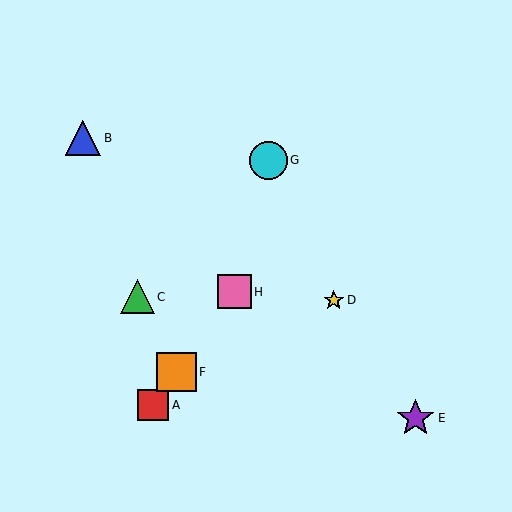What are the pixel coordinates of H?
Object H is at (234, 292).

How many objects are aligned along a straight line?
3 objects (A, F, H) are aligned along a straight line.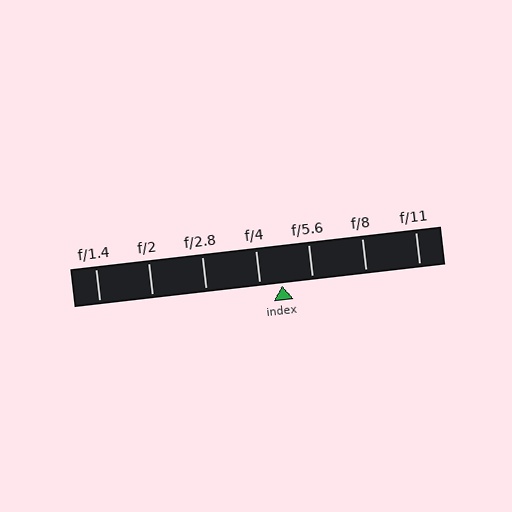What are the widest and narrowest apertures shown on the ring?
The widest aperture shown is f/1.4 and the narrowest is f/11.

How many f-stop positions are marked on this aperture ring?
There are 7 f-stop positions marked.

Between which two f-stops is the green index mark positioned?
The index mark is between f/4 and f/5.6.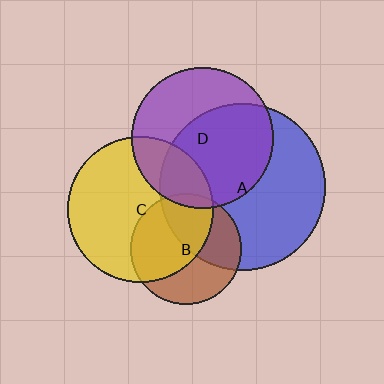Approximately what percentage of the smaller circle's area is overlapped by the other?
Approximately 40%.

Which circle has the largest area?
Circle A (blue).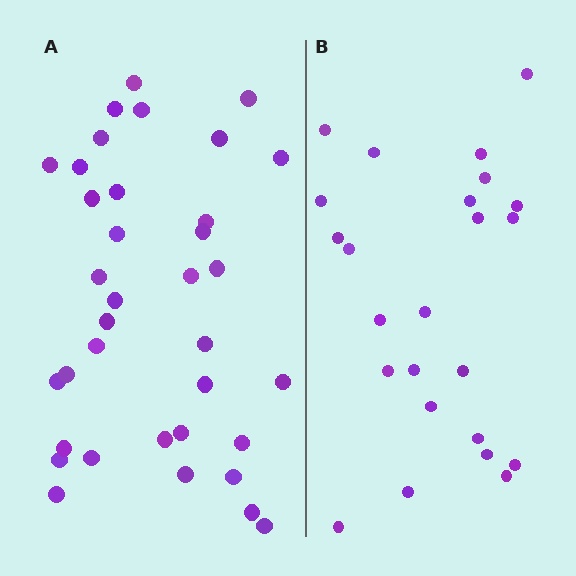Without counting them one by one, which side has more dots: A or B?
Region A (the left region) has more dots.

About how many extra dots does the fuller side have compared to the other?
Region A has roughly 12 or so more dots than region B.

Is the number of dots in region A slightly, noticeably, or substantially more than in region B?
Region A has substantially more. The ratio is roughly 1.5 to 1.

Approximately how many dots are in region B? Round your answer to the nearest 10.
About 20 dots. (The exact count is 24, which rounds to 20.)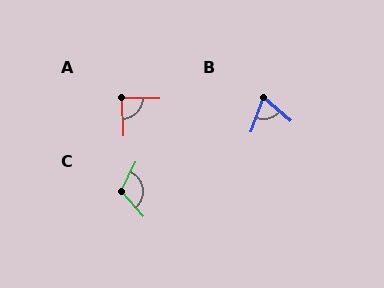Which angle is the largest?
C, at approximately 113 degrees.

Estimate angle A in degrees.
Approximately 87 degrees.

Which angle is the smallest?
B, at approximately 69 degrees.